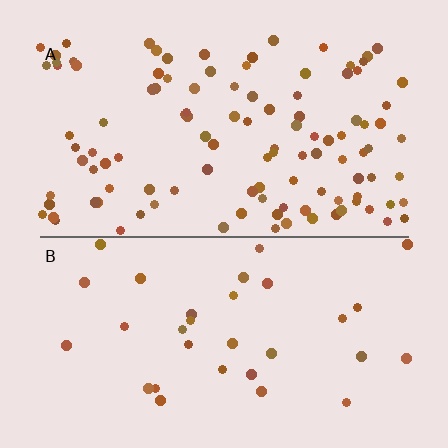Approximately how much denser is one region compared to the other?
Approximately 3.4× — region A over region B.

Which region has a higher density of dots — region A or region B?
A (the top).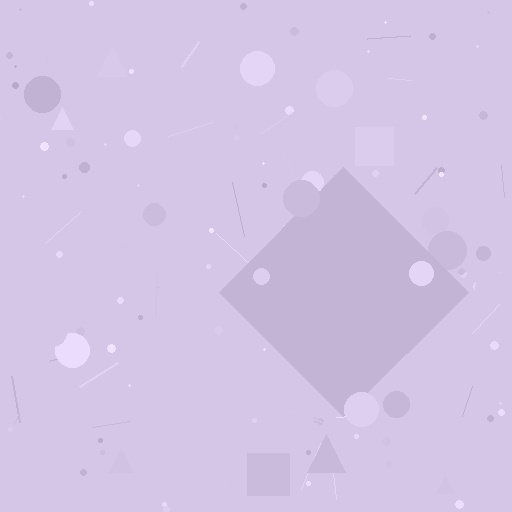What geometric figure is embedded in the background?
A diamond is embedded in the background.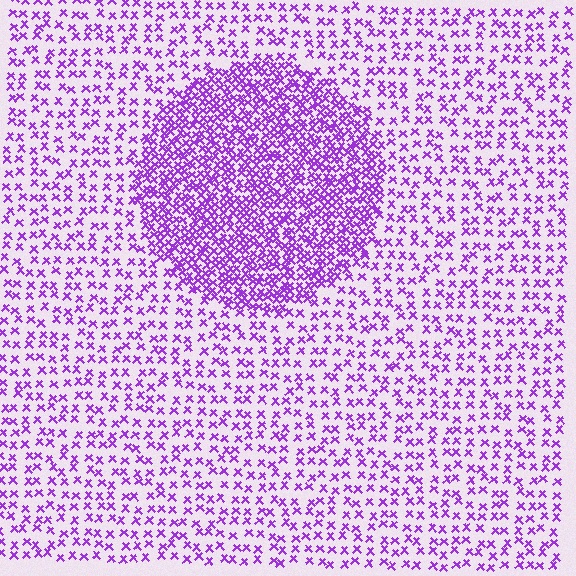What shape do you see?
I see a circle.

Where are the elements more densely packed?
The elements are more densely packed inside the circle boundary.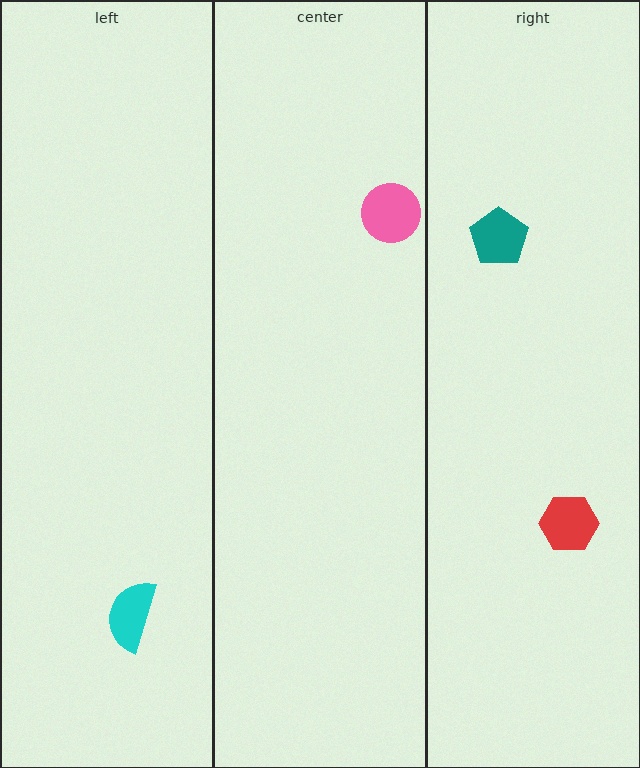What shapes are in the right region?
The red hexagon, the teal pentagon.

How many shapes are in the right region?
2.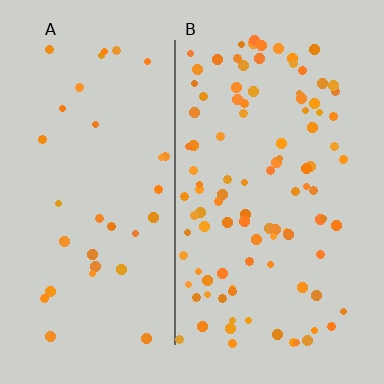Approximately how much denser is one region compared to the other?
Approximately 3.0× — region B over region A.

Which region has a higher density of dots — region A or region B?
B (the right).